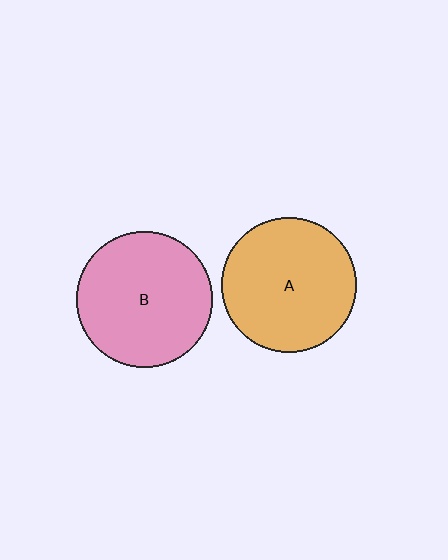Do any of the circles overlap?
No, none of the circles overlap.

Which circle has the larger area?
Circle B (pink).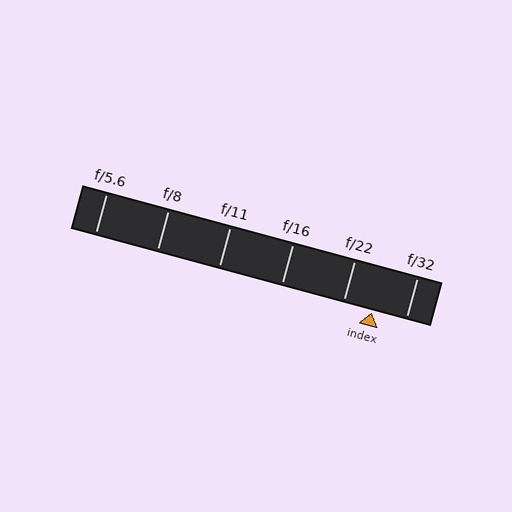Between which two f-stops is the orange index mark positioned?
The index mark is between f/22 and f/32.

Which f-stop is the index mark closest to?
The index mark is closest to f/22.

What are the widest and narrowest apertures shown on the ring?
The widest aperture shown is f/5.6 and the narrowest is f/32.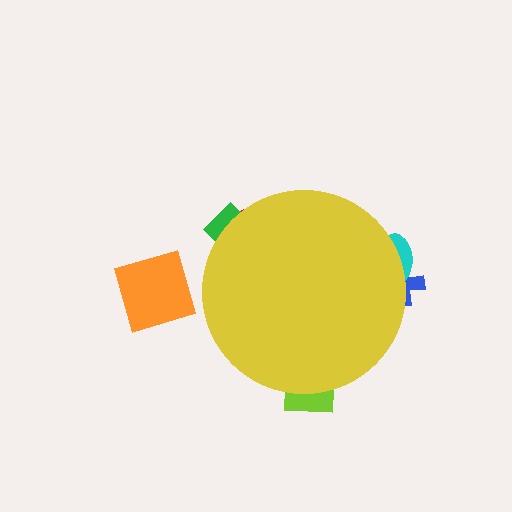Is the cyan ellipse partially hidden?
Yes, the cyan ellipse is partially hidden behind the yellow circle.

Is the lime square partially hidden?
Yes, the lime square is partially hidden behind the yellow circle.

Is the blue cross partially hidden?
Yes, the blue cross is partially hidden behind the yellow circle.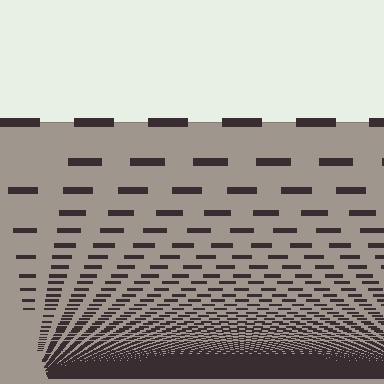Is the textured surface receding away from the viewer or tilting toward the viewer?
The surface appears to tilt toward the viewer. Texture elements get larger and sparser toward the top.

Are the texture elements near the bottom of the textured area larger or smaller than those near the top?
Smaller. The gradient is inverted — elements near the bottom are smaller and denser.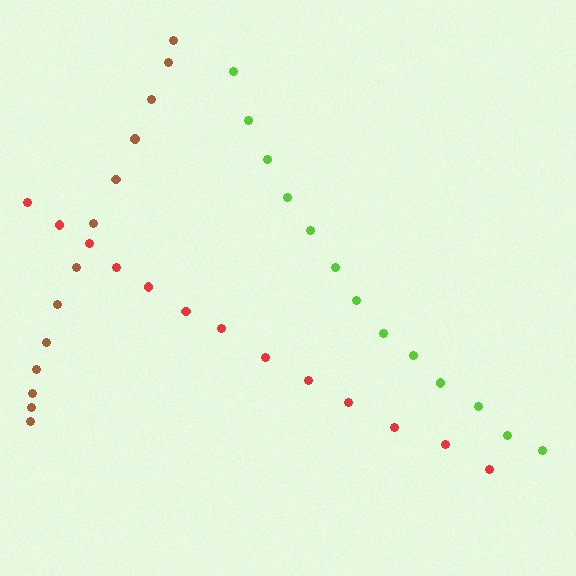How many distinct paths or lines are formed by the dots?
There are 3 distinct paths.